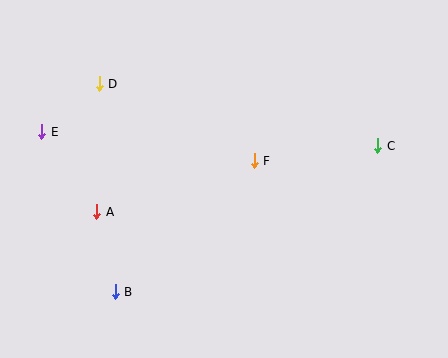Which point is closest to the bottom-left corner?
Point B is closest to the bottom-left corner.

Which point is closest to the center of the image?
Point F at (254, 161) is closest to the center.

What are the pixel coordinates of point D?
Point D is at (99, 84).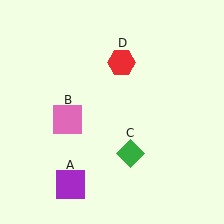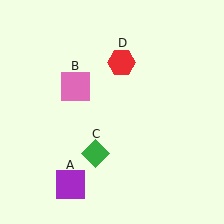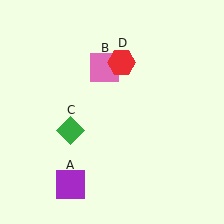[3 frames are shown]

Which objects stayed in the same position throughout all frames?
Purple square (object A) and red hexagon (object D) remained stationary.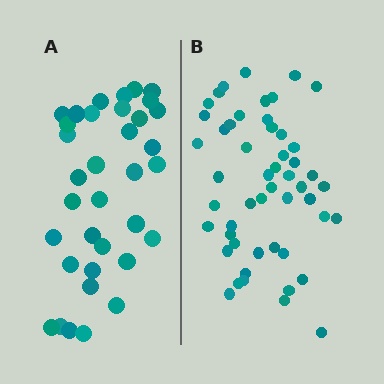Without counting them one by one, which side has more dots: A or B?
Region B (the right region) has more dots.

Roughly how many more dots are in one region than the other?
Region B has approximately 15 more dots than region A.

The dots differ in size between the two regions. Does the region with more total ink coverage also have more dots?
No. Region A has more total ink coverage because its dots are larger, but region B actually contains more individual dots. Total area can be misleading — the number of items is what matters here.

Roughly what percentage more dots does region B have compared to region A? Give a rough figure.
About 45% more.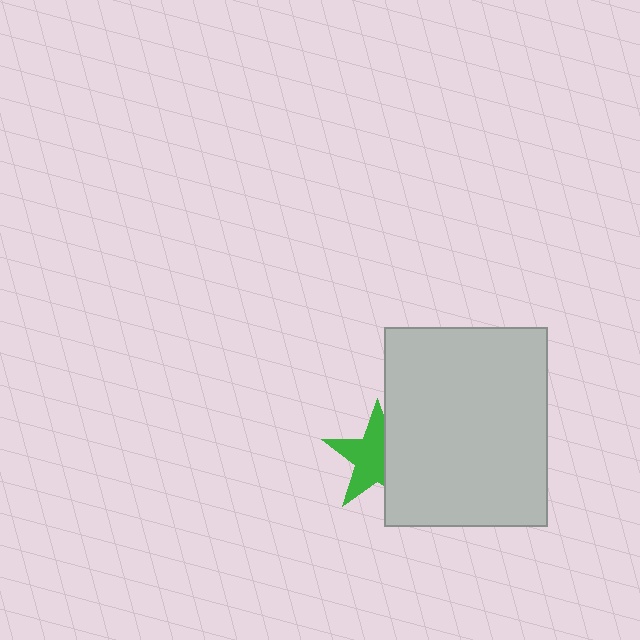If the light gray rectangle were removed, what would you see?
You would see the complete green star.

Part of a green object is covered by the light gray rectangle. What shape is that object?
It is a star.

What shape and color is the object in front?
The object in front is a light gray rectangle.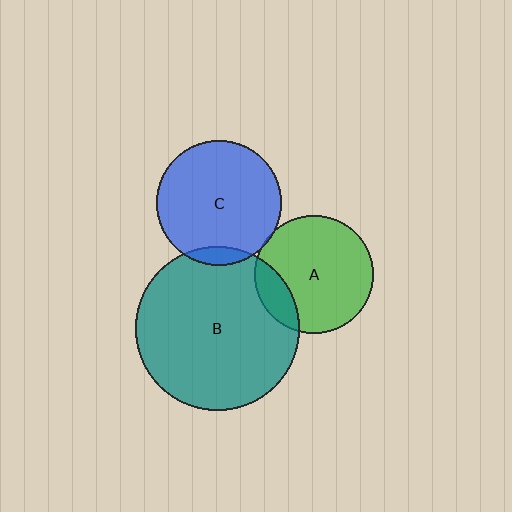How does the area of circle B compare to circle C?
Approximately 1.7 times.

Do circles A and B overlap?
Yes.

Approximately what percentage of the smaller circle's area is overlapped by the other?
Approximately 15%.